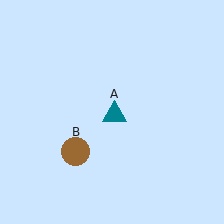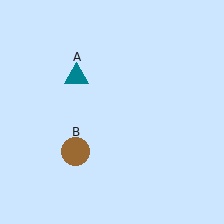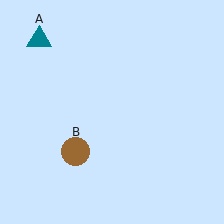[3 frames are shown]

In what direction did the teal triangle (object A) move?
The teal triangle (object A) moved up and to the left.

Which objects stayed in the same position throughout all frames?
Brown circle (object B) remained stationary.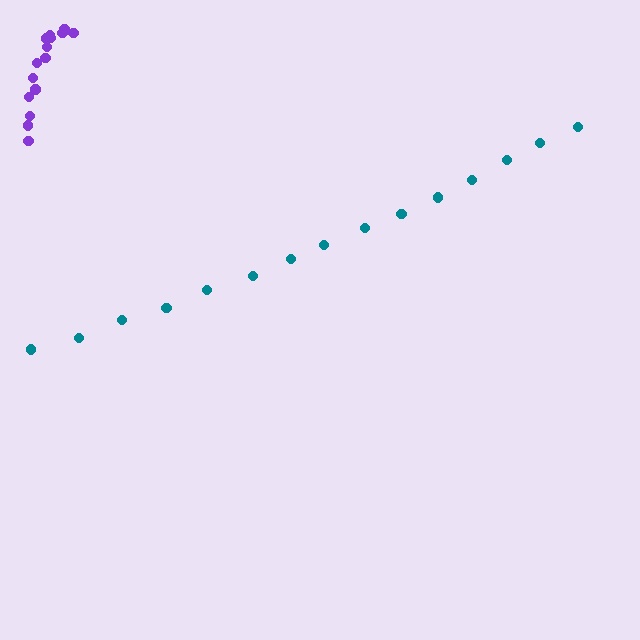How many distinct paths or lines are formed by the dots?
There are 2 distinct paths.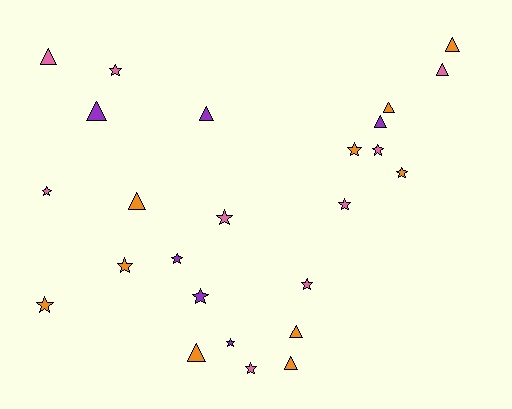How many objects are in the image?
There are 25 objects.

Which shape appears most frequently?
Star, with 14 objects.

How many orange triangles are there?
There are 6 orange triangles.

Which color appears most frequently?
Orange, with 10 objects.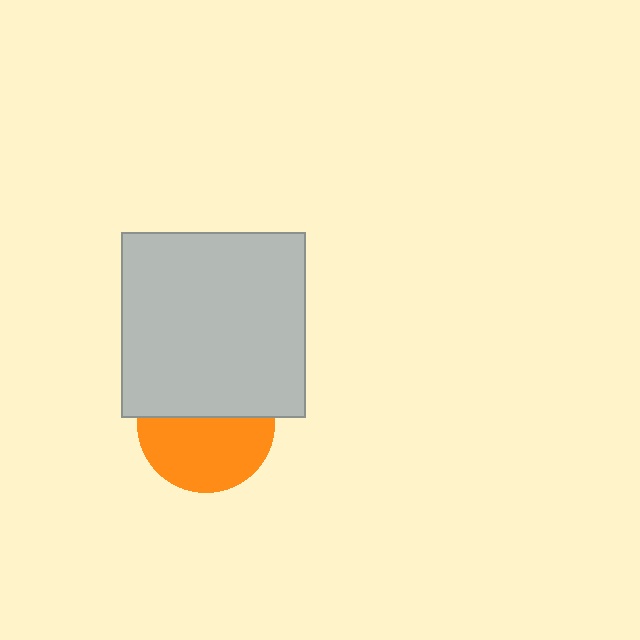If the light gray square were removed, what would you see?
You would see the complete orange circle.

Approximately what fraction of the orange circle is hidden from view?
Roughly 44% of the orange circle is hidden behind the light gray square.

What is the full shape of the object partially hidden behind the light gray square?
The partially hidden object is an orange circle.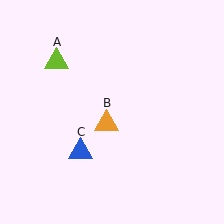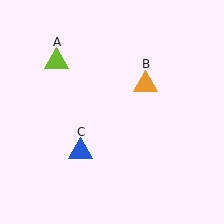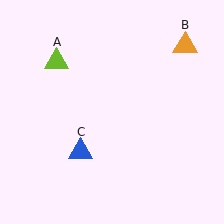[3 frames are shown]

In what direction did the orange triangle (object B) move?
The orange triangle (object B) moved up and to the right.